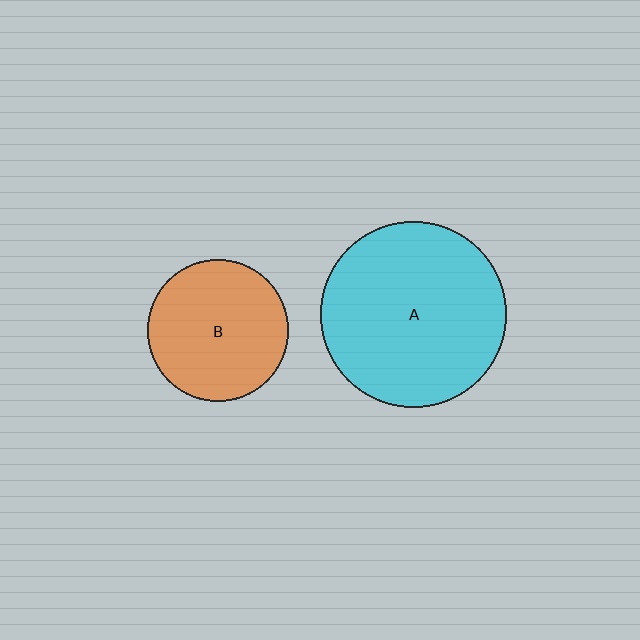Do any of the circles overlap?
No, none of the circles overlap.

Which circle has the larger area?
Circle A (cyan).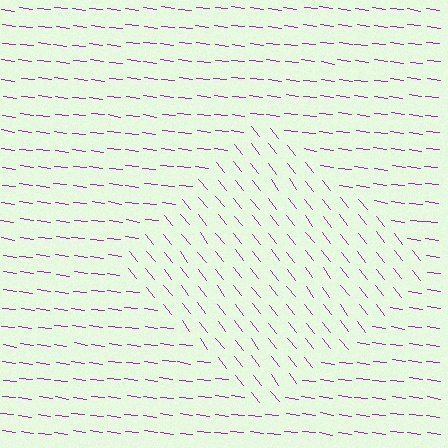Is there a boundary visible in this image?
Yes, there is a texture boundary formed by a change in line orientation.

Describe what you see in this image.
The image is filled with small purple line segments. A diamond region in the image has lines oriented differently from the surrounding lines, creating a visible texture boundary.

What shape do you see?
I see a diamond.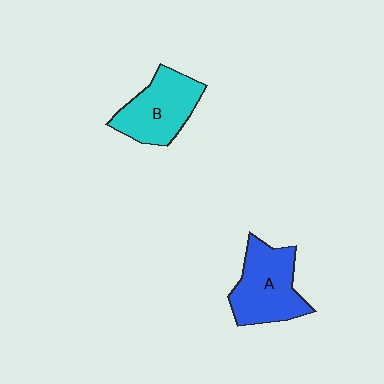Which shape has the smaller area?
Shape B (cyan).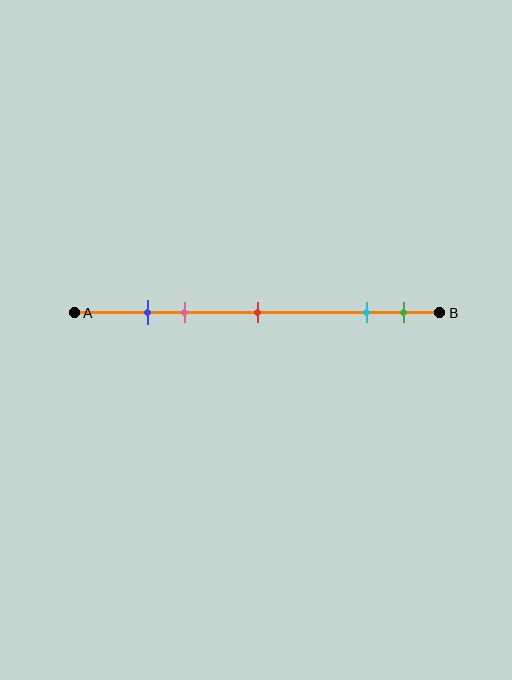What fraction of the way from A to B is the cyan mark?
The cyan mark is approximately 80% (0.8) of the way from A to B.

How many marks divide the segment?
There are 5 marks dividing the segment.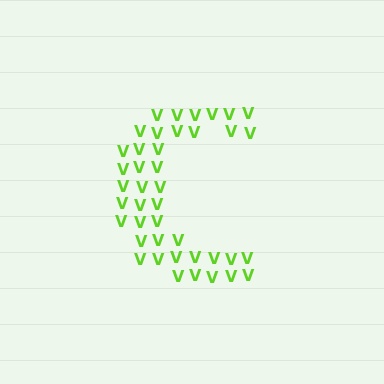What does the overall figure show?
The overall figure shows the letter C.